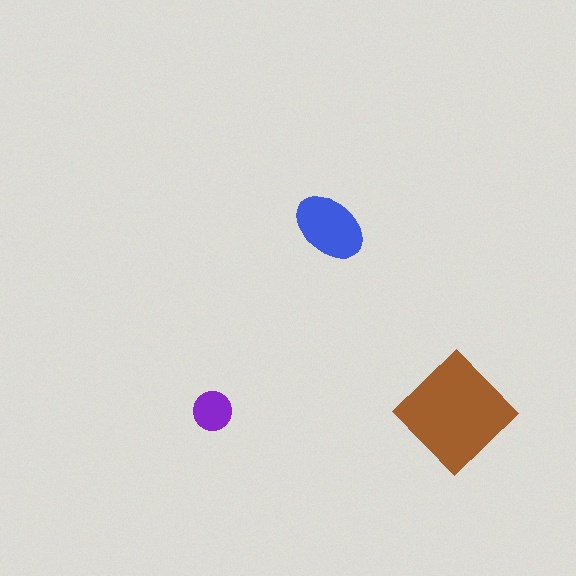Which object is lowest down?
The brown diamond is bottommost.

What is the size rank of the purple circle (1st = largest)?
3rd.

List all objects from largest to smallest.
The brown diamond, the blue ellipse, the purple circle.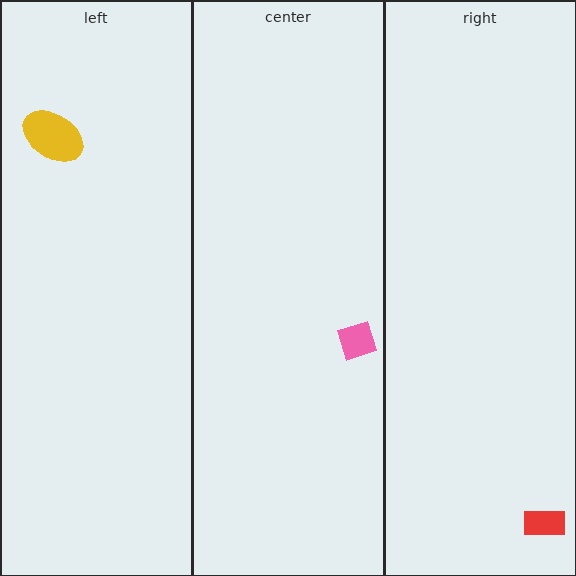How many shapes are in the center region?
1.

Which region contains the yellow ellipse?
The left region.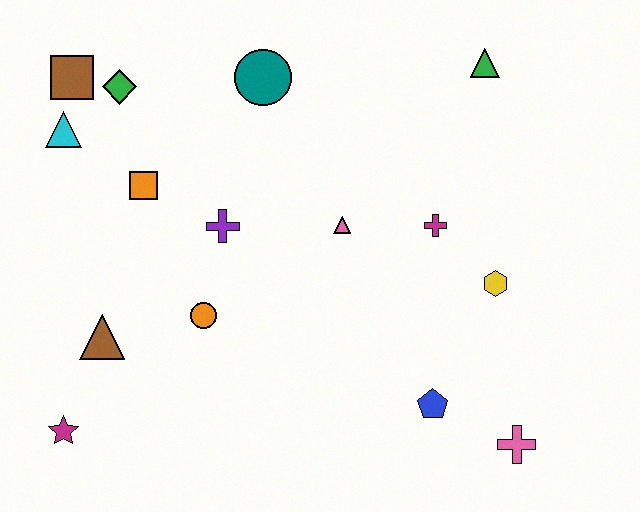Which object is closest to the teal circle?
The green diamond is closest to the teal circle.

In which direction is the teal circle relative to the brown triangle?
The teal circle is above the brown triangle.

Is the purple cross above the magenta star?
Yes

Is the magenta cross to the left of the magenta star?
No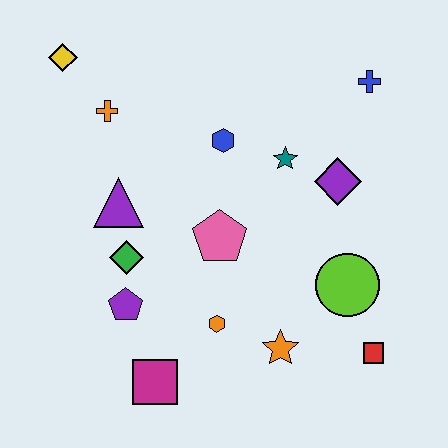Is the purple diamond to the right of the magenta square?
Yes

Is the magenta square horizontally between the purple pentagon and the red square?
Yes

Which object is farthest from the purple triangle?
The red square is farthest from the purple triangle.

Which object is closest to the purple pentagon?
The green diamond is closest to the purple pentagon.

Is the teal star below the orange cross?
Yes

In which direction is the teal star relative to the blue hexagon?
The teal star is to the right of the blue hexagon.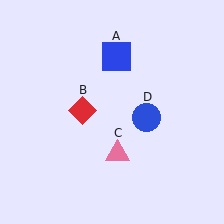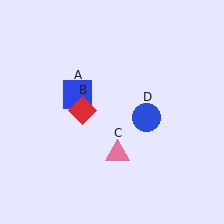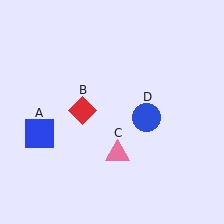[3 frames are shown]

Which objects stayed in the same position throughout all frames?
Red diamond (object B) and pink triangle (object C) and blue circle (object D) remained stationary.